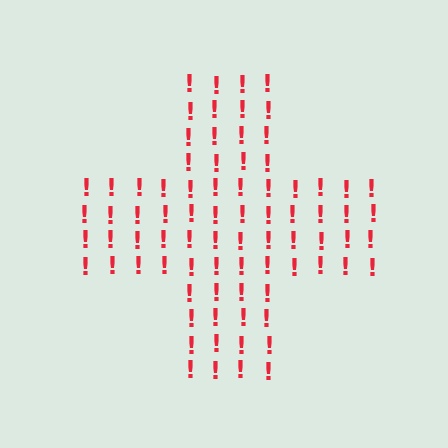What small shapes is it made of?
It is made of small exclamation marks.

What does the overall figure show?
The overall figure shows a cross.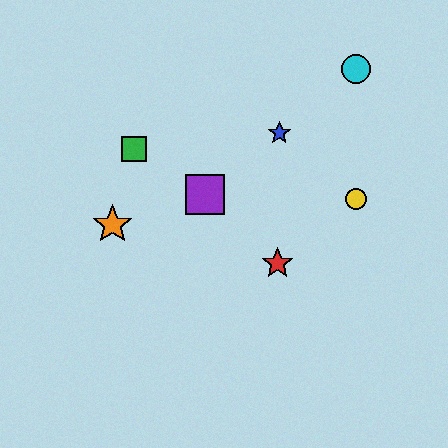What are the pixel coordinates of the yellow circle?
The yellow circle is at (356, 199).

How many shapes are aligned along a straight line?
3 shapes (the blue star, the purple square, the cyan circle) are aligned along a straight line.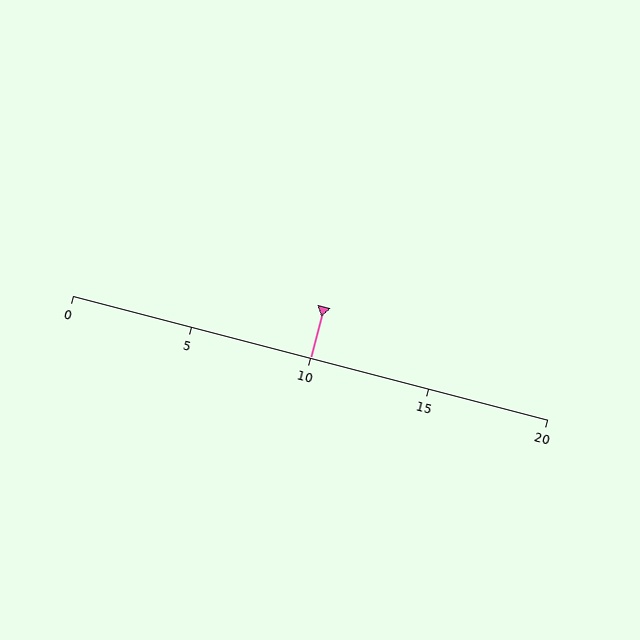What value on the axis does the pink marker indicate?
The marker indicates approximately 10.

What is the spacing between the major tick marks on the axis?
The major ticks are spaced 5 apart.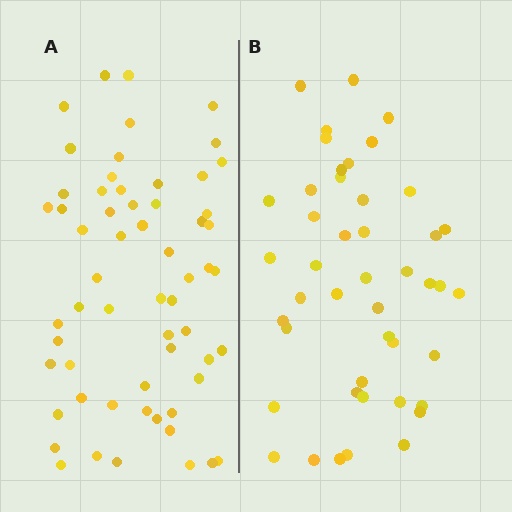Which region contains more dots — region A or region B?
Region A (the left region) has more dots.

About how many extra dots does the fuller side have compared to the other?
Region A has approximately 15 more dots than region B.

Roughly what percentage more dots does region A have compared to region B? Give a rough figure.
About 35% more.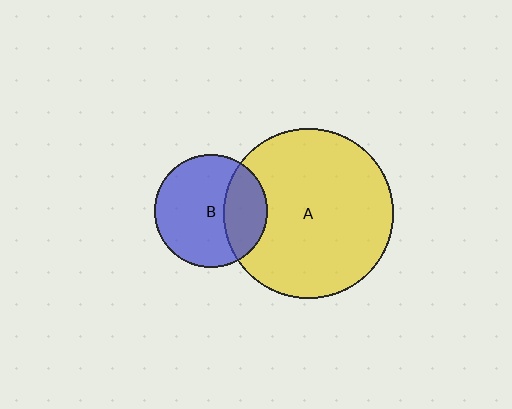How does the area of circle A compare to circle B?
Approximately 2.3 times.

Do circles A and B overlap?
Yes.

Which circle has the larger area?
Circle A (yellow).